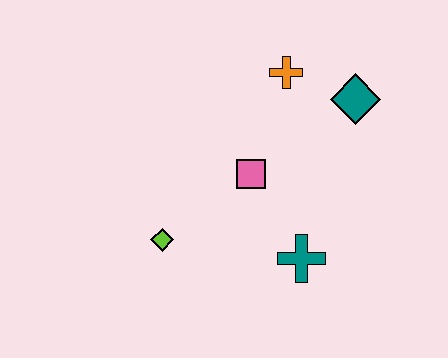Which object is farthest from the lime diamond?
The teal diamond is farthest from the lime diamond.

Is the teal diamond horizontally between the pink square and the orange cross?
No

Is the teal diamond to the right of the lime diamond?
Yes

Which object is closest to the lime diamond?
The pink square is closest to the lime diamond.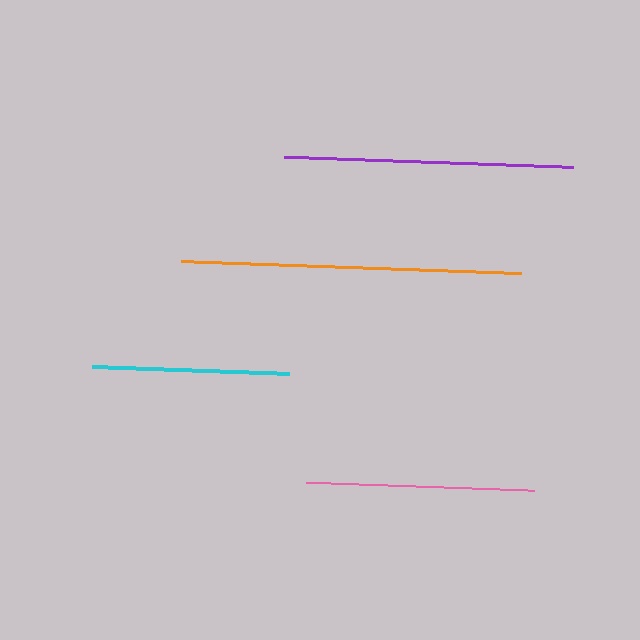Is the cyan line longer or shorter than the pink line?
The pink line is longer than the cyan line.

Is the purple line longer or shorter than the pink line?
The purple line is longer than the pink line.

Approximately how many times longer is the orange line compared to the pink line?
The orange line is approximately 1.5 times the length of the pink line.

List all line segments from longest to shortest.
From longest to shortest: orange, purple, pink, cyan.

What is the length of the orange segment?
The orange segment is approximately 341 pixels long.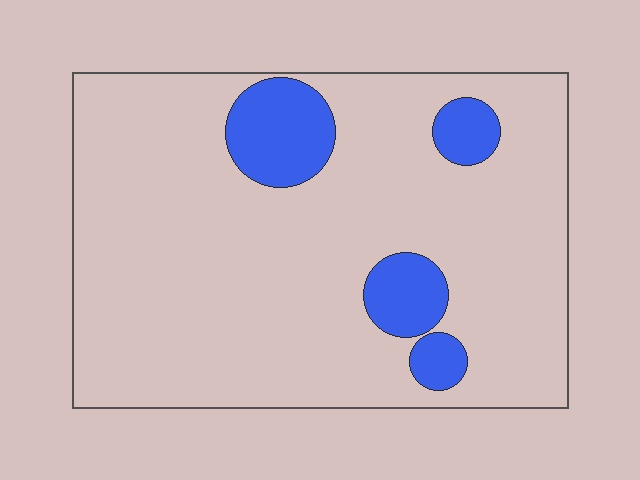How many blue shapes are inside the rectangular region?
4.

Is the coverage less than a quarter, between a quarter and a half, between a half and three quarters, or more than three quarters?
Less than a quarter.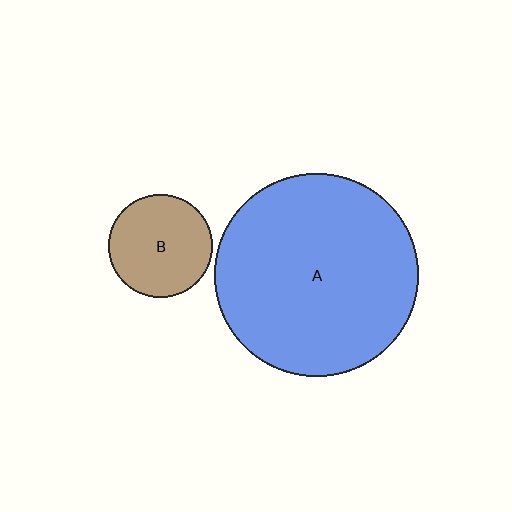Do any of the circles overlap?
No, none of the circles overlap.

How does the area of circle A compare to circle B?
Approximately 3.8 times.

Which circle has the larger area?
Circle A (blue).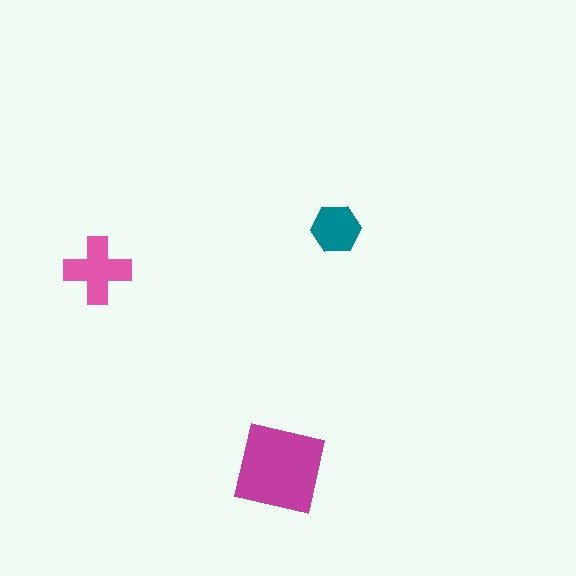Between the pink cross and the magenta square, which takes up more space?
The magenta square.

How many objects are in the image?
There are 3 objects in the image.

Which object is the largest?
The magenta square.